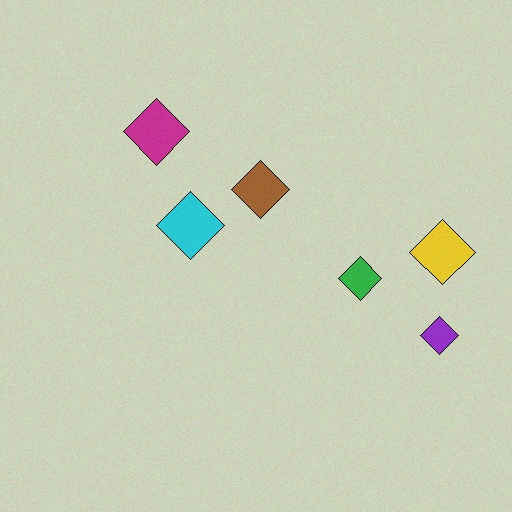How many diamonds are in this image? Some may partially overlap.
There are 6 diamonds.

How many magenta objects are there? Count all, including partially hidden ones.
There is 1 magenta object.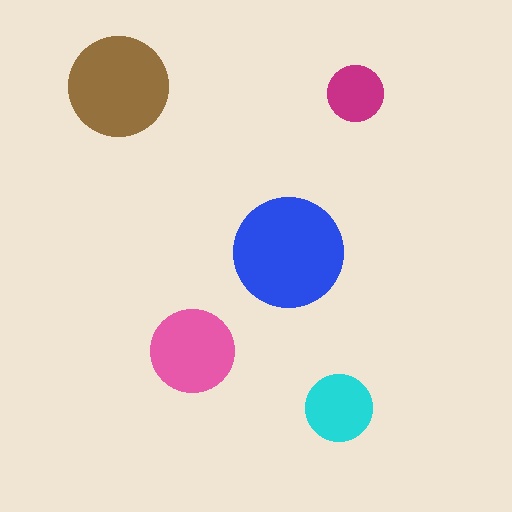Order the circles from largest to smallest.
the blue one, the brown one, the pink one, the cyan one, the magenta one.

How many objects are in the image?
There are 5 objects in the image.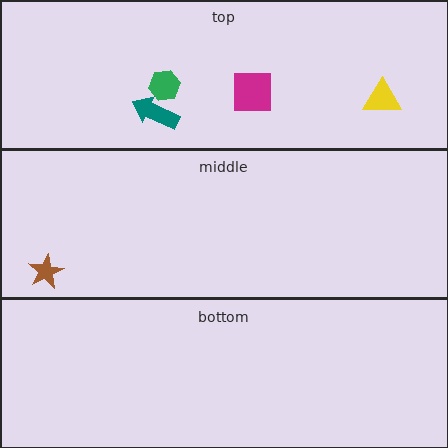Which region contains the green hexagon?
The top region.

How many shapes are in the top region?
4.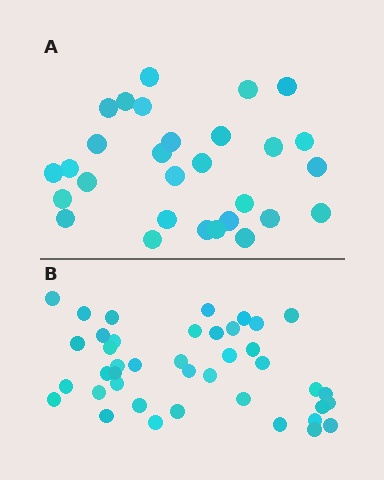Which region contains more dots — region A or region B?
Region B (the bottom region) has more dots.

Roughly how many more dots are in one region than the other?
Region B has roughly 12 or so more dots than region A.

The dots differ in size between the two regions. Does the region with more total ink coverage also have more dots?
No. Region A has more total ink coverage because its dots are larger, but region B actually contains more individual dots. Total area can be misleading — the number of items is what matters here.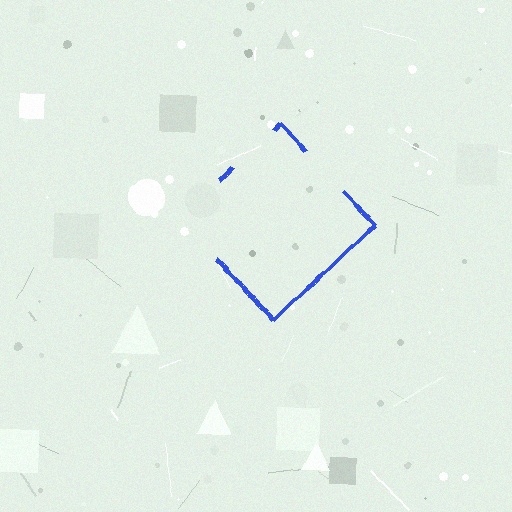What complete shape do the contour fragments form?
The contour fragments form a diamond.